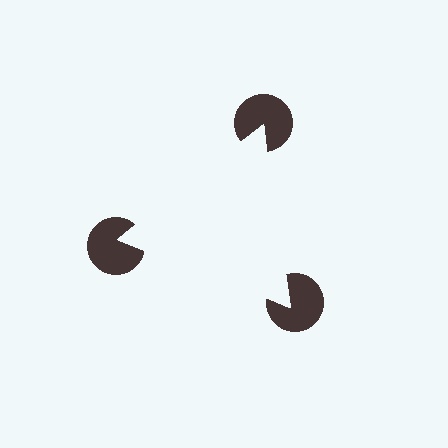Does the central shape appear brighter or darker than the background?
It typically appears slightly brighter than the background, even though no actual brightness change is drawn.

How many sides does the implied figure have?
3 sides.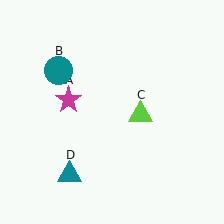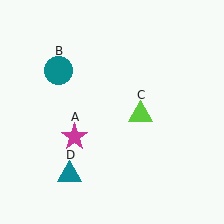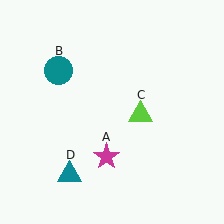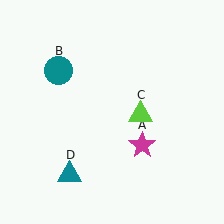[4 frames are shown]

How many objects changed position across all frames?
1 object changed position: magenta star (object A).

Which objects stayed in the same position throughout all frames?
Teal circle (object B) and lime triangle (object C) and teal triangle (object D) remained stationary.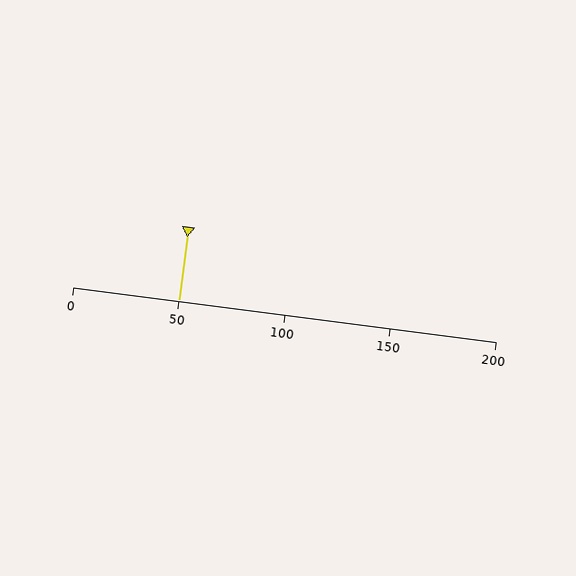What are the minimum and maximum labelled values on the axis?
The axis runs from 0 to 200.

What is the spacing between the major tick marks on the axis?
The major ticks are spaced 50 apart.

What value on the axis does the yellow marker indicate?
The marker indicates approximately 50.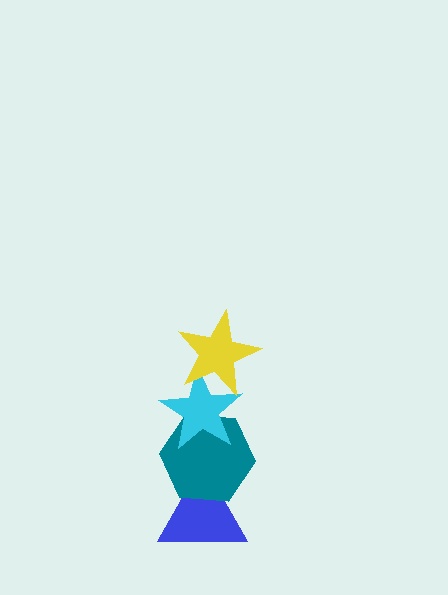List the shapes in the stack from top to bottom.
From top to bottom: the yellow star, the cyan star, the teal hexagon, the blue triangle.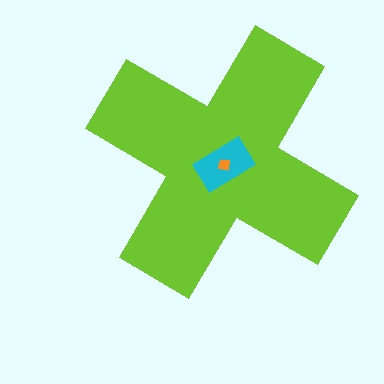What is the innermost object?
The orange square.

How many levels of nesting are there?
3.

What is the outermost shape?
The lime cross.